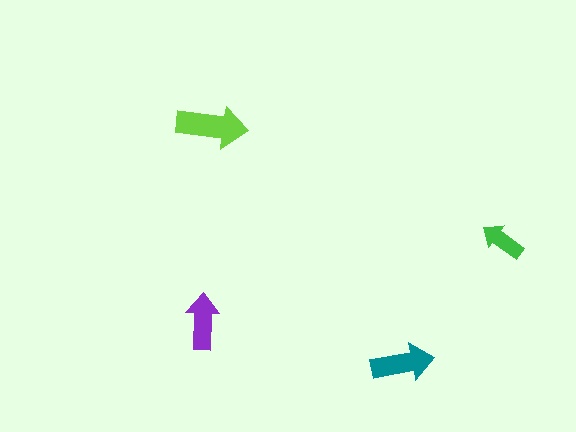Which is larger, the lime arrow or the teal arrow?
The lime one.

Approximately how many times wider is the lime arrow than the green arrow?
About 1.5 times wider.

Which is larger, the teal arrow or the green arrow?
The teal one.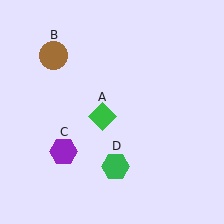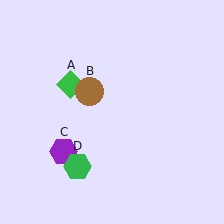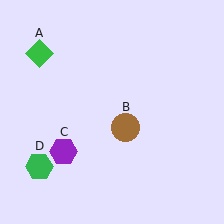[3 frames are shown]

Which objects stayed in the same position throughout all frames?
Purple hexagon (object C) remained stationary.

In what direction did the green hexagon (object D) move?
The green hexagon (object D) moved left.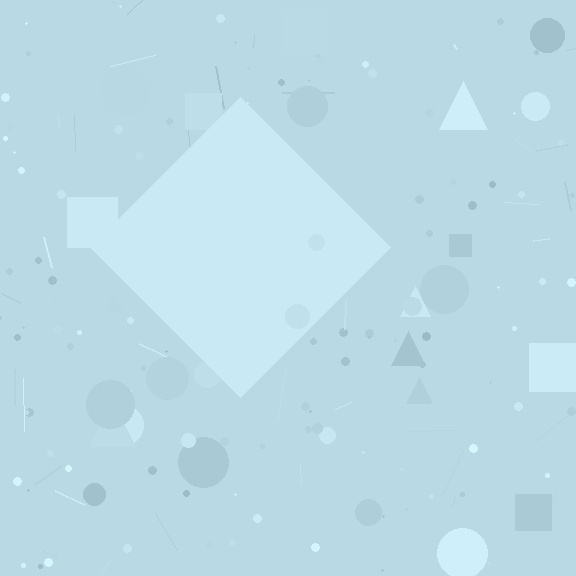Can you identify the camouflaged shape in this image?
The camouflaged shape is a diamond.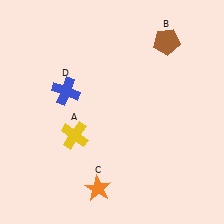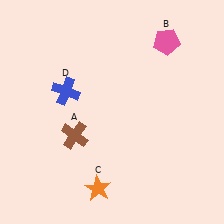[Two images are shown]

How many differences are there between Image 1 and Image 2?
There are 2 differences between the two images.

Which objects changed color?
A changed from yellow to brown. B changed from brown to pink.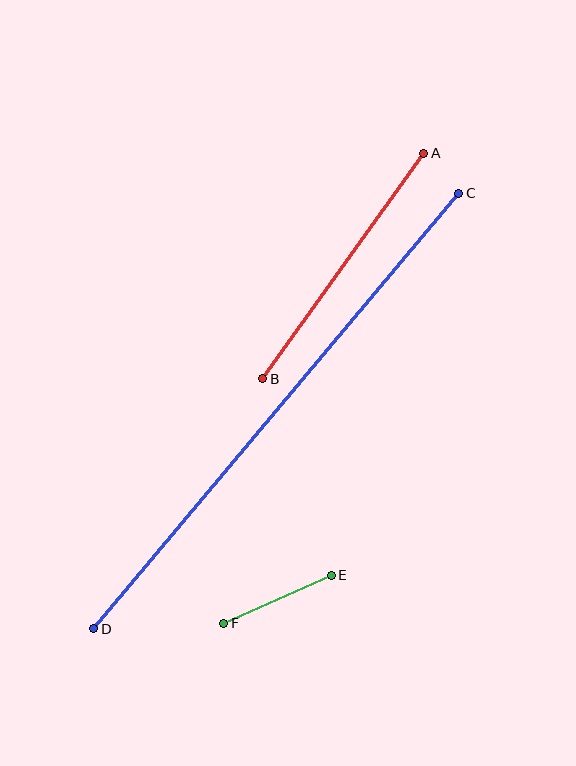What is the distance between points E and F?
The distance is approximately 118 pixels.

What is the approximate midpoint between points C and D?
The midpoint is at approximately (276, 411) pixels.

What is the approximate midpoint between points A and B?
The midpoint is at approximately (343, 266) pixels.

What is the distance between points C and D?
The distance is approximately 569 pixels.